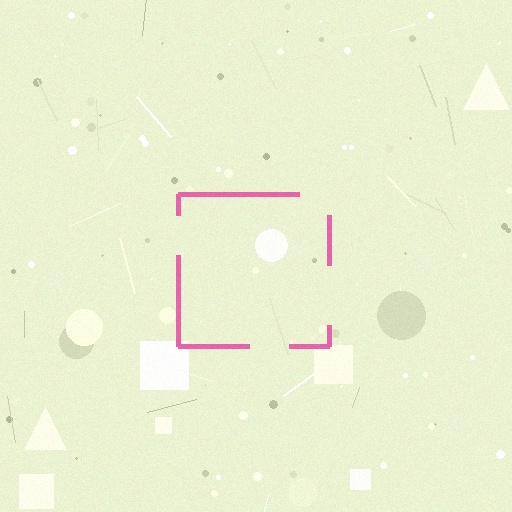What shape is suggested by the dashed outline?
The dashed outline suggests a square.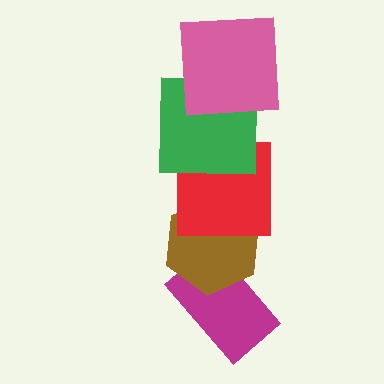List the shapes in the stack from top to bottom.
From top to bottom: the pink square, the green square, the red square, the brown hexagon, the magenta rectangle.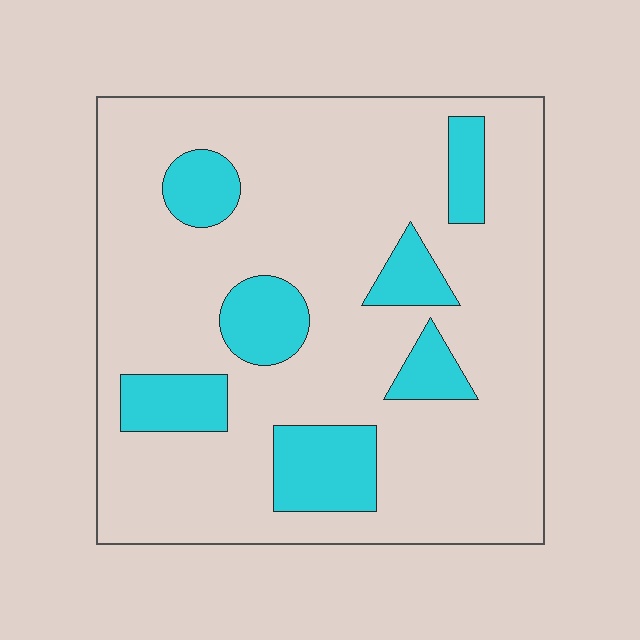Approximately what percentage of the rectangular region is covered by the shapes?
Approximately 20%.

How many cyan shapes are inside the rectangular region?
7.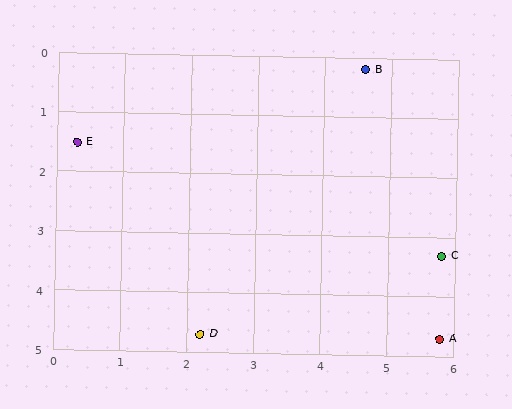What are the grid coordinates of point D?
Point D is at approximately (2.2, 4.7).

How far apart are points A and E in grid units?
Points A and E are about 6.4 grid units apart.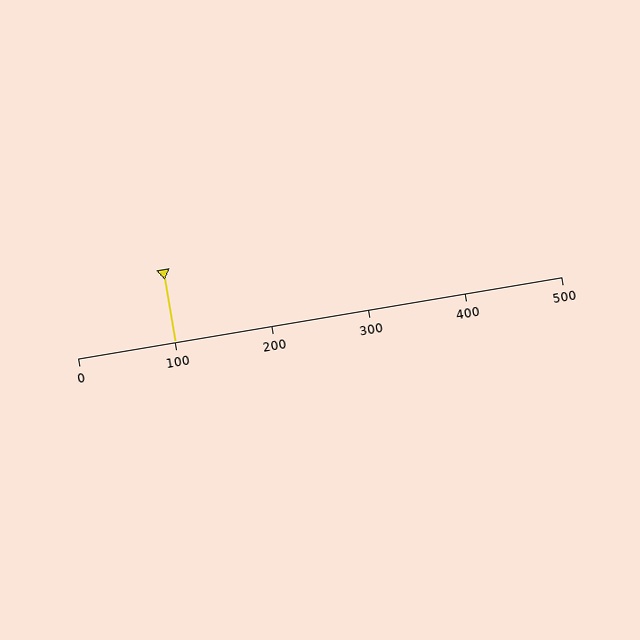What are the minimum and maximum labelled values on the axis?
The axis runs from 0 to 500.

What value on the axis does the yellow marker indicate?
The marker indicates approximately 100.